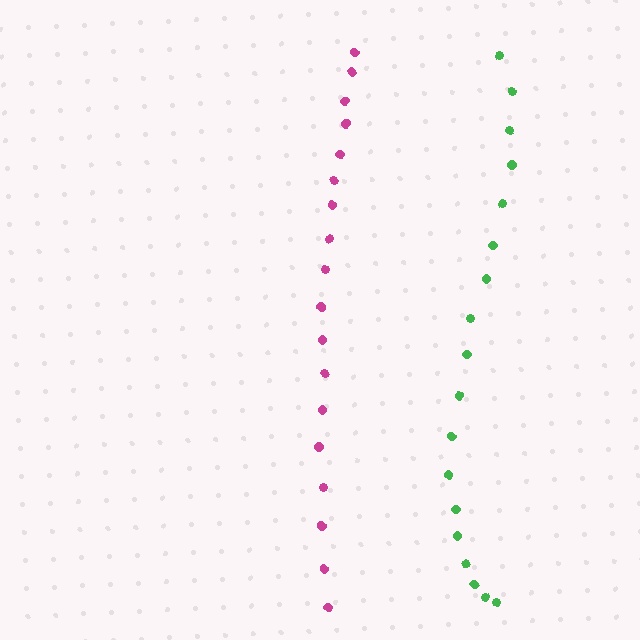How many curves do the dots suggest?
There are 2 distinct paths.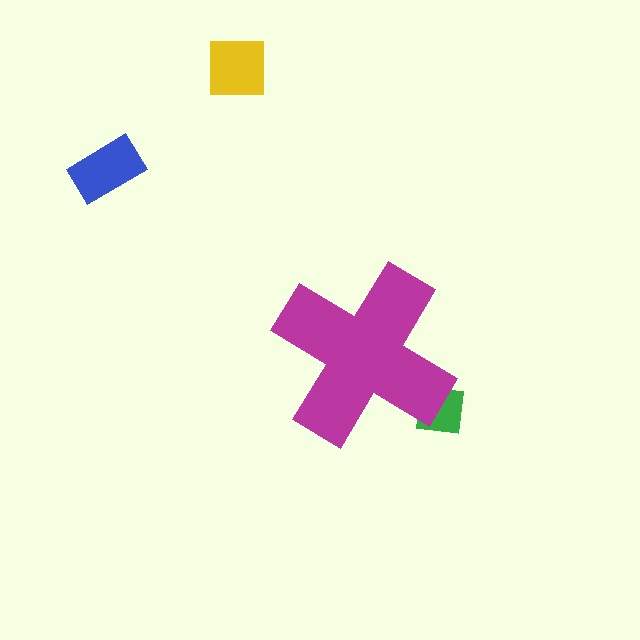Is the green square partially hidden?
Yes, the green square is partially hidden behind the magenta cross.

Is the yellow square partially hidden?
No, the yellow square is fully visible.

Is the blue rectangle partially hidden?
No, the blue rectangle is fully visible.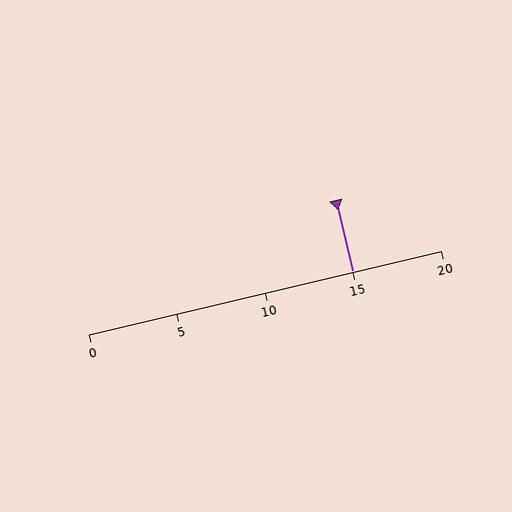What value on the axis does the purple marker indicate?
The marker indicates approximately 15.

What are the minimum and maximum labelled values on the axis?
The axis runs from 0 to 20.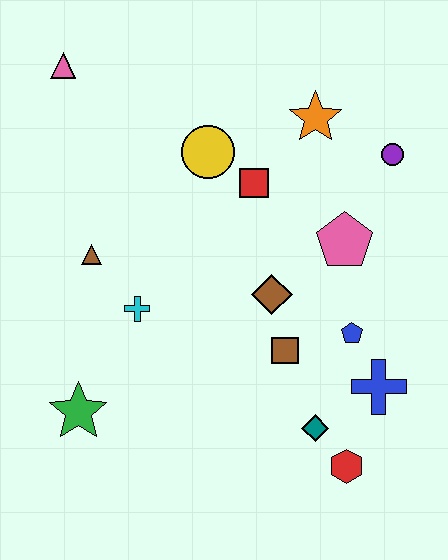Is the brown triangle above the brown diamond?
Yes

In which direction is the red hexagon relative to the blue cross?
The red hexagon is below the blue cross.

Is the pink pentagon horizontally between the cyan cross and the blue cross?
Yes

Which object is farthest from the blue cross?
The pink triangle is farthest from the blue cross.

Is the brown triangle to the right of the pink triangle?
Yes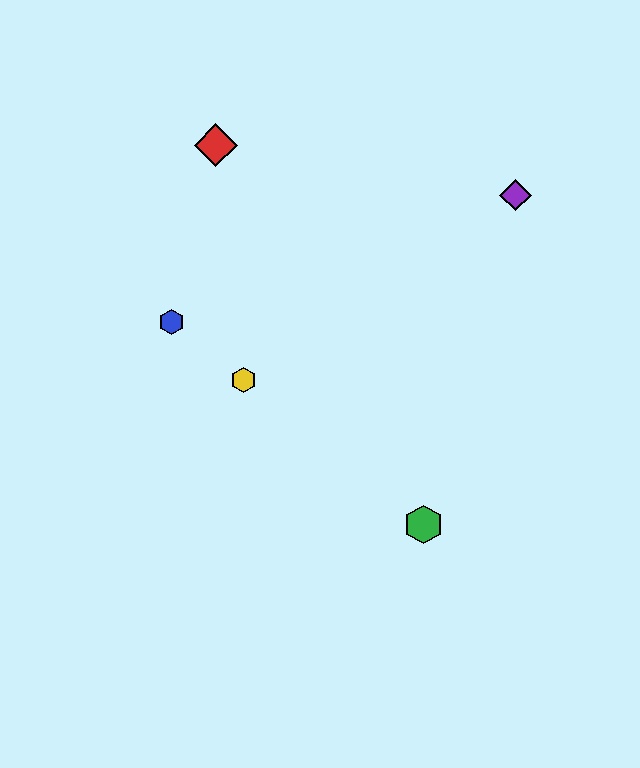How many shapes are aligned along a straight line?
3 shapes (the blue hexagon, the green hexagon, the yellow hexagon) are aligned along a straight line.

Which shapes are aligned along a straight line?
The blue hexagon, the green hexagon, the yellow hexagon are aligned along a straight line.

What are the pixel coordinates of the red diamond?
The red diamond is at (216, 145).